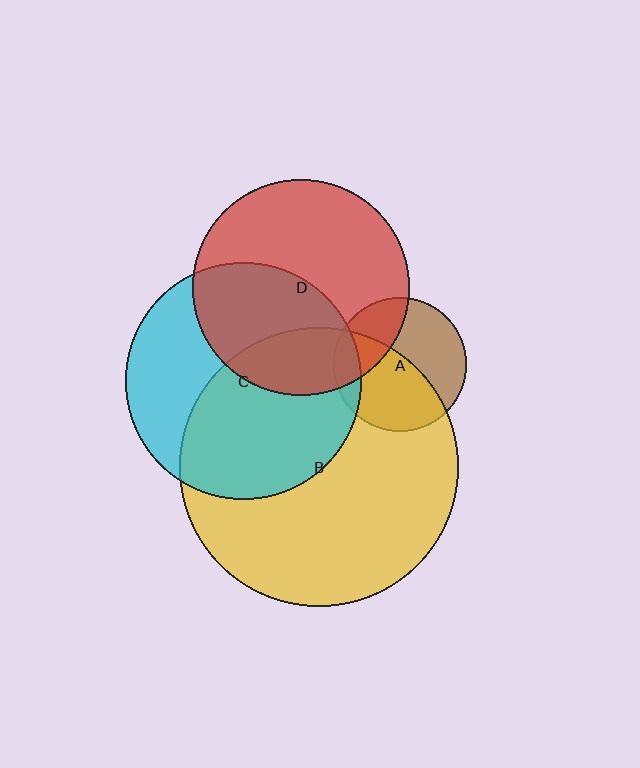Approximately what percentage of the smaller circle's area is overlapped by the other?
Approximately 55%.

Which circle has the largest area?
Circle B (yellow).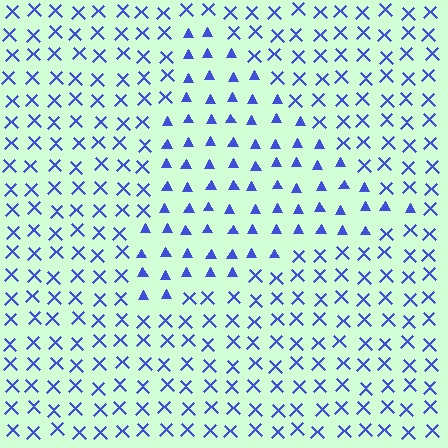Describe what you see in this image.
The image is filled with small blue elements arranged in a uniform grid. A triangle-shaped region contains triangles, while the surrounding area contains X marks. The boundary is defined purely by the change in element shape.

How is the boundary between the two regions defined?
The boundary is defined by a change in element shape: triangles inside vs. X marks outside. All elements share the same color and spacing.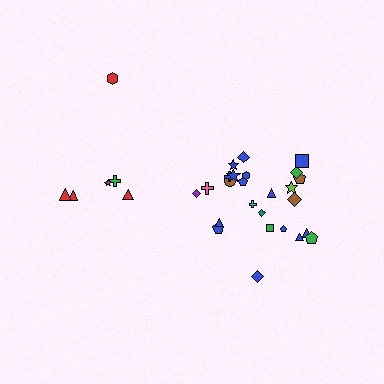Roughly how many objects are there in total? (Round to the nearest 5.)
Roughly 30 objects in total.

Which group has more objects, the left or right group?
The right group.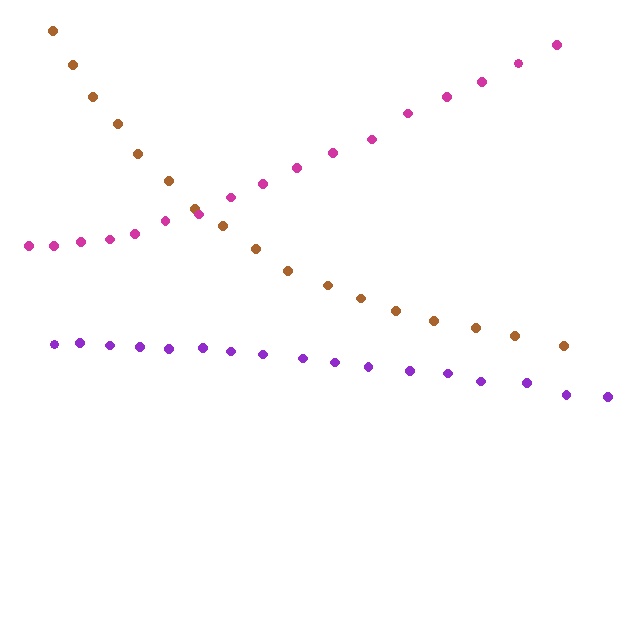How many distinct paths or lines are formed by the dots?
There are 3 distinct paths.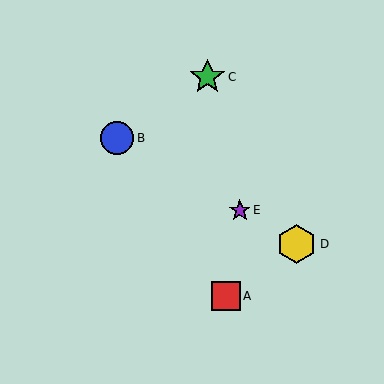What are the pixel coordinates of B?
Object B is at (117, 138).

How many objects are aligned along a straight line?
3 objects (B, D, E) are aligned along a straight line.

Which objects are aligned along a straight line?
Objects B, D, E are aligned along a straight line.